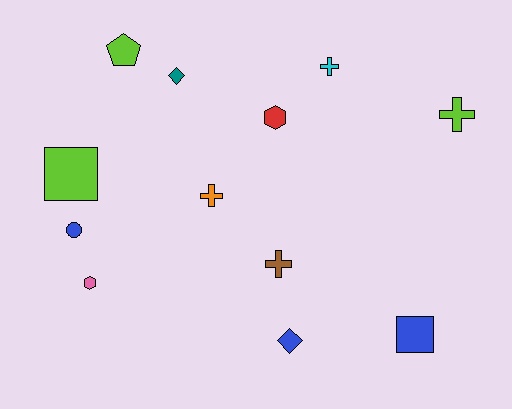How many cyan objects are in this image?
There is 1 cyan object.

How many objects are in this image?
There are 12 objects.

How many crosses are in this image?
There are 4 crosses.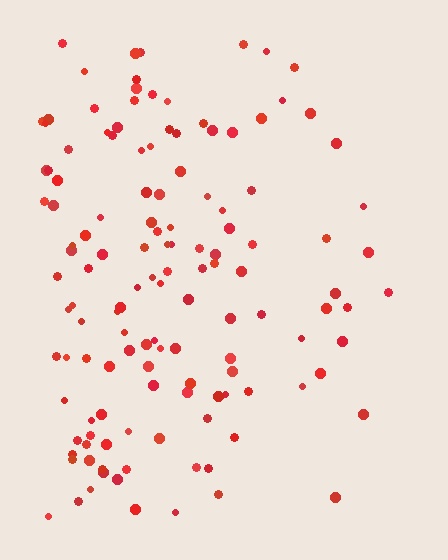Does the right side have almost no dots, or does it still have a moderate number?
Still a moderate number, just noticeably fewer than the left.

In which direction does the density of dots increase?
From right to left, with the left side densest.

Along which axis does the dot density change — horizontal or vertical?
Horizontal.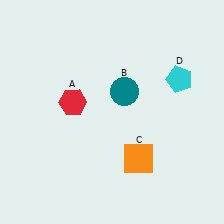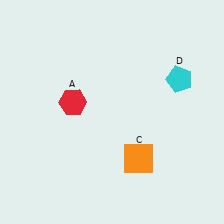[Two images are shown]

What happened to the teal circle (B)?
The teal circle (B) was removed in Image 2. It was in the top-right area of Image 1.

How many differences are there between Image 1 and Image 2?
There is 1 difference between the two images.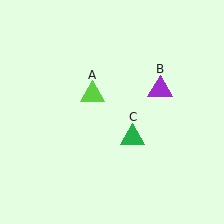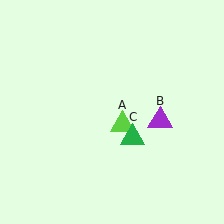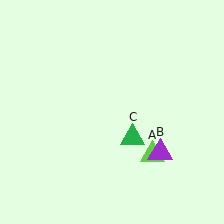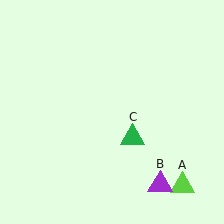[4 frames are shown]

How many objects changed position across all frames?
2 objects changed position: lime triangle (object A), purple triangle (object B).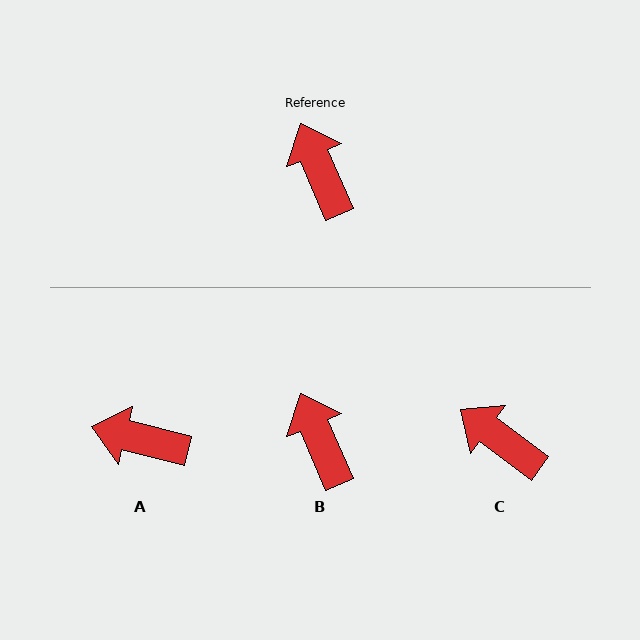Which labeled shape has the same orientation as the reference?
B.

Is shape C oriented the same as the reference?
No, it is off by about 30 degrees.